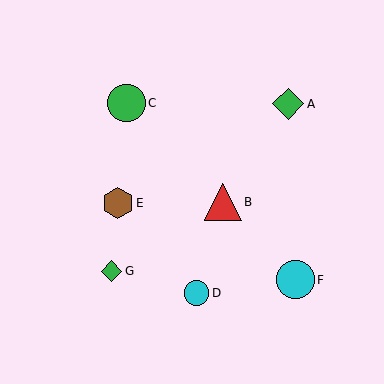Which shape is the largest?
The cyan circle (labeled F) is the largest.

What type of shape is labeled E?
Shape E is a brown hexagon.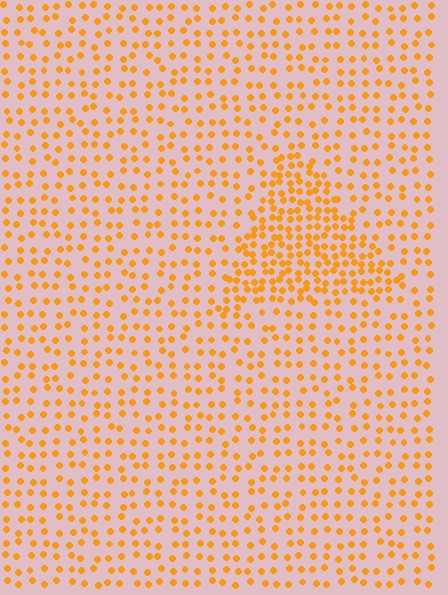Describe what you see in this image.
The image contains small orange elements arranged at two different densities. A triangle-shaped region is visible where the elements are more densely packed than the surrounding area.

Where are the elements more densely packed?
The elements are more densely packed inside the triangle boundary.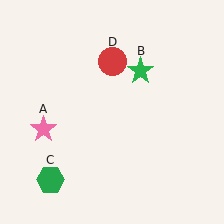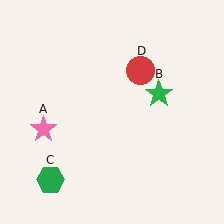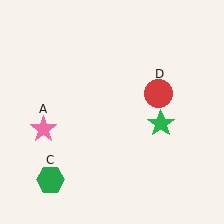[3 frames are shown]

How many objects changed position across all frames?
2 objects changed position: green star (object B), red circle (object D).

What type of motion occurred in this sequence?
The green star (object B), red circle (object D) rotated clockwise around the center of the scene.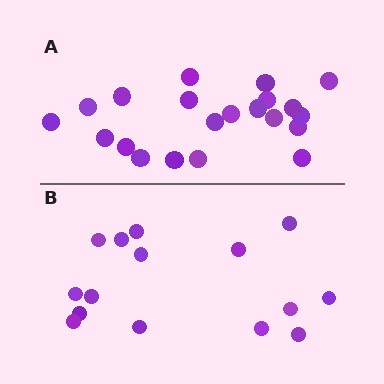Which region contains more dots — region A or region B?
Region A (the top region) has more dots.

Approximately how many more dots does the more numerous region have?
Region A has about 6 more dots than region B.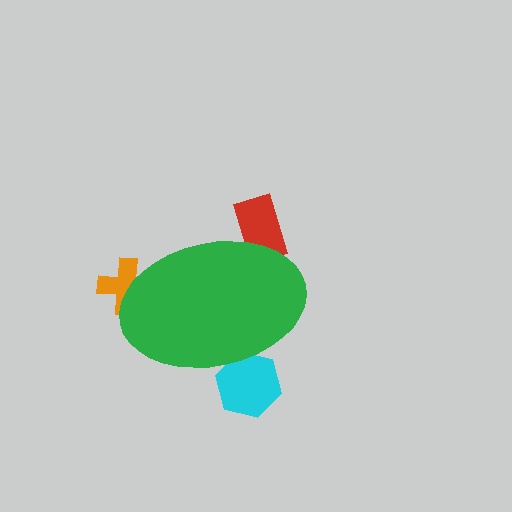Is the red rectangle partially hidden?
Yes, the red rectangle is partially hidden behind the green ellipse.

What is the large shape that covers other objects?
A green ellipse.